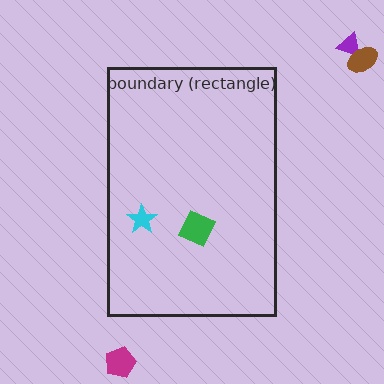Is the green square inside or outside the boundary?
Inside.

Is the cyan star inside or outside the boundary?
Inside.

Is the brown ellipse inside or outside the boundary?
Outside.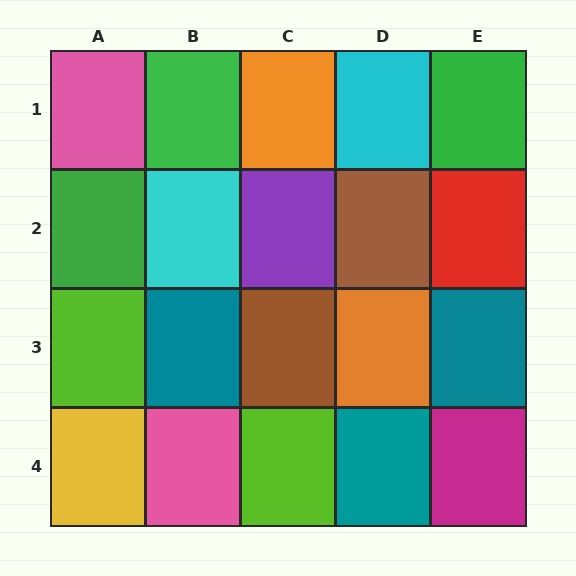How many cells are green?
3 cells are green.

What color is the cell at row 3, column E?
Teal.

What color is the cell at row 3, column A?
Lime.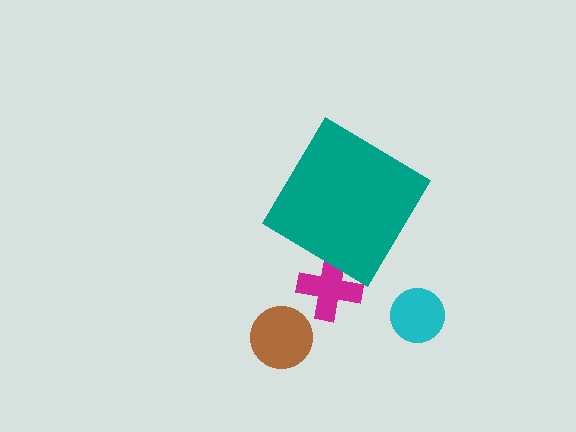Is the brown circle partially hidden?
No, the brown circle is fully visible.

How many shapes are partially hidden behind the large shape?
1 shape is partially hidden.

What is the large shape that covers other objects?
A teal diamond.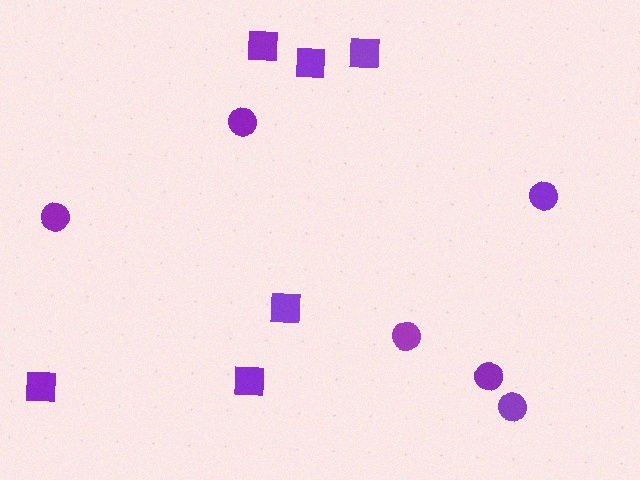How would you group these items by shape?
There are 2 groups: one group of circles (6) and one group of squares (6).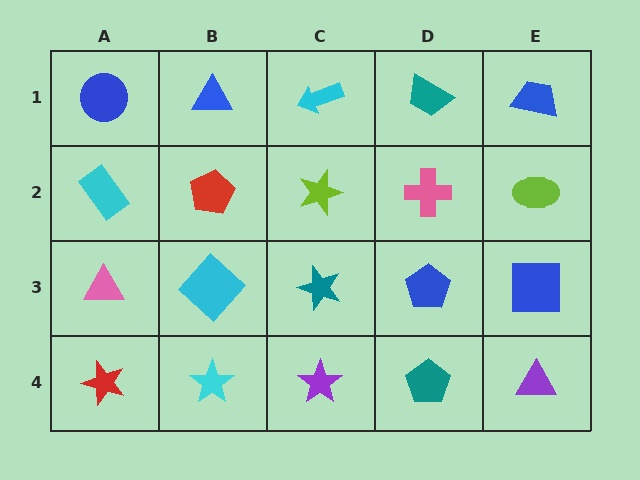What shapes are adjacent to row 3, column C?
A lime star (row 2, column C), a purple star (row 4, column C), a cyan diamond (row 3, column B), a blue pentagon (row 3, column D).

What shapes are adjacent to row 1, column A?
A cyan rectangle (row 2, column A), a blue triangle (row 1, column B).